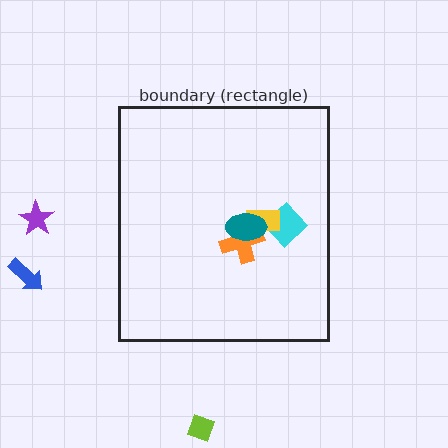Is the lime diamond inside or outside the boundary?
Outside.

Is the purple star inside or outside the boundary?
Outside.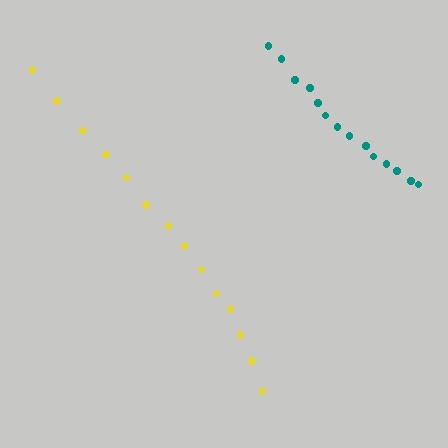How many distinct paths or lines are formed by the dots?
There are 2 distinct paths.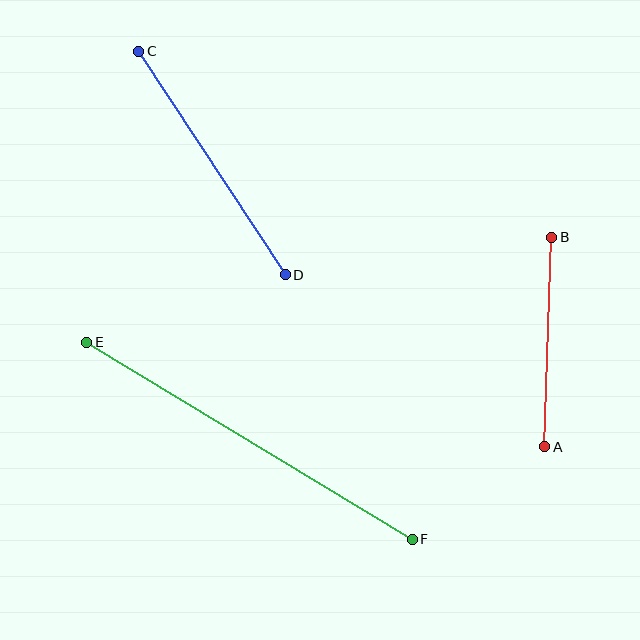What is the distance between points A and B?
The distance is approximately 209 pixels.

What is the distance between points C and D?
The distance is approximately 267 pixels.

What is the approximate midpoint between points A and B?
The midpoint is at approximately (548, 342) pixels.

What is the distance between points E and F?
The distance is approximately 380 pixels.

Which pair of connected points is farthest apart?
Points E and F are farthest apart.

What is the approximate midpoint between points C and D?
The midpoint is at approximately (212, 163) pixels.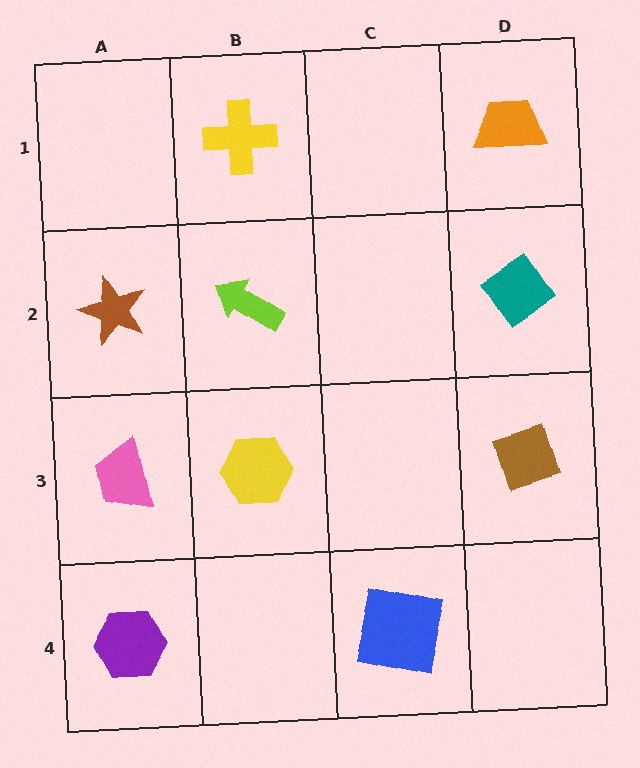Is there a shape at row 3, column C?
No, that cell is empty.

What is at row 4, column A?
A purple hexagon.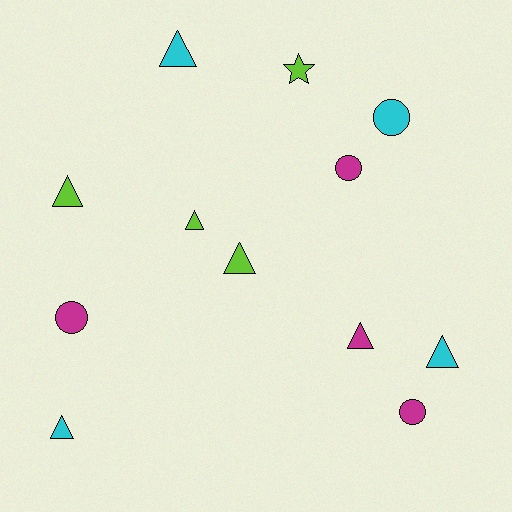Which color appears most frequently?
Lime, with 4 objects.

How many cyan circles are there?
There is 1 cyan circle.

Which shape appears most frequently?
Triangle, with 7 objects.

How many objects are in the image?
There are 12 objects.